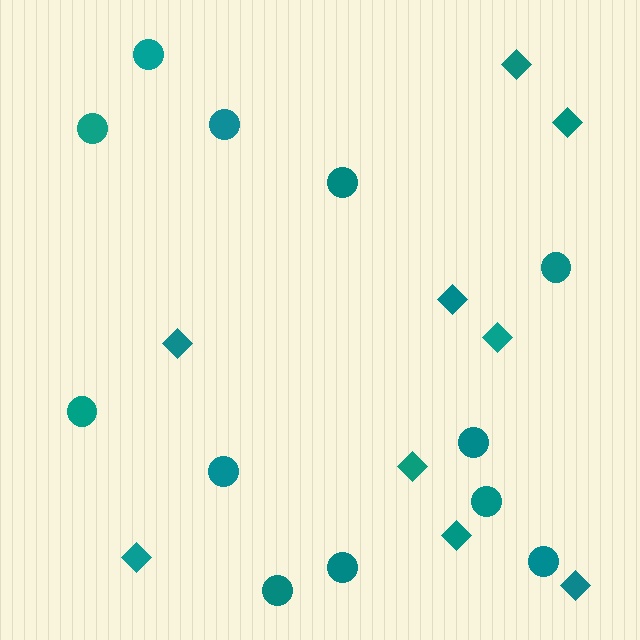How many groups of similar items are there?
There are 2 groups: one group of circles (12) and one group of diamonds (9).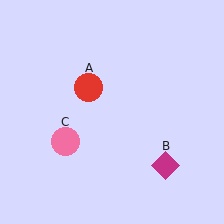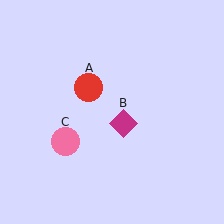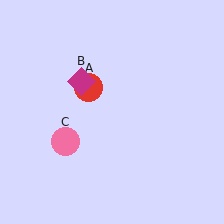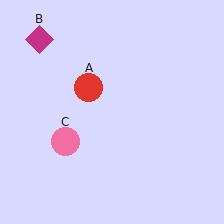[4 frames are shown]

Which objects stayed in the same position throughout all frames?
Red circle (object A) and pink circle (object C) remained stationary.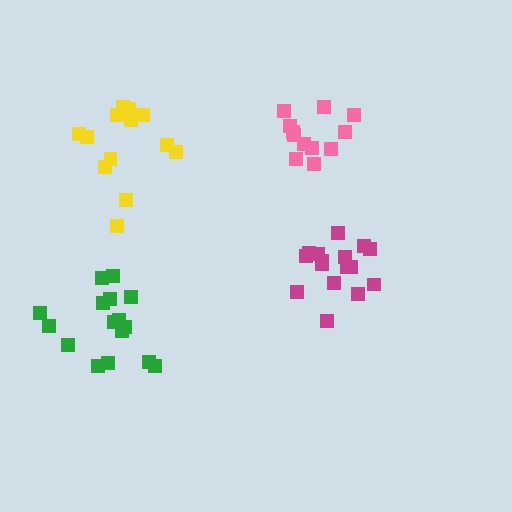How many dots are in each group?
Group 1: 12 dots, Group 2: 16 dots, Group 3: 13 dots, Group 4: 16 dots (57 total).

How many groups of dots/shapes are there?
There are 4 groups.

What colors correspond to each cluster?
The clusters are colored: pink, green, yellow, magenta.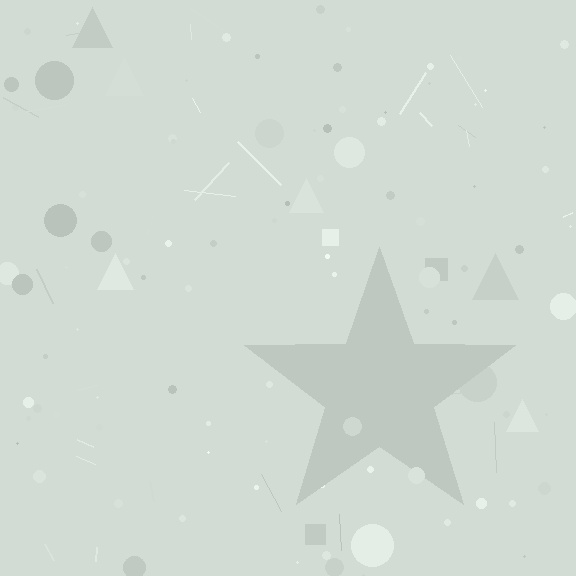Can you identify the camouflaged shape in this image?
The camouflaged shape is a star.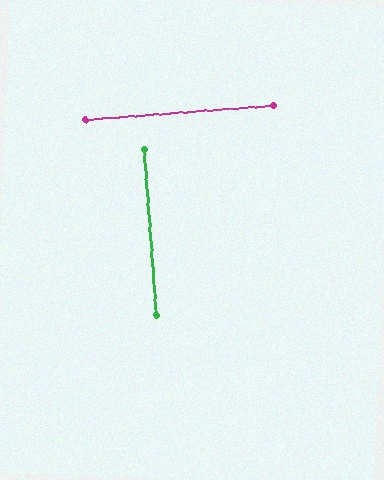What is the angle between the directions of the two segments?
Approximately 90 degrees.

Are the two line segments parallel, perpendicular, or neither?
Perpendicular — they meet at approximately 90°.